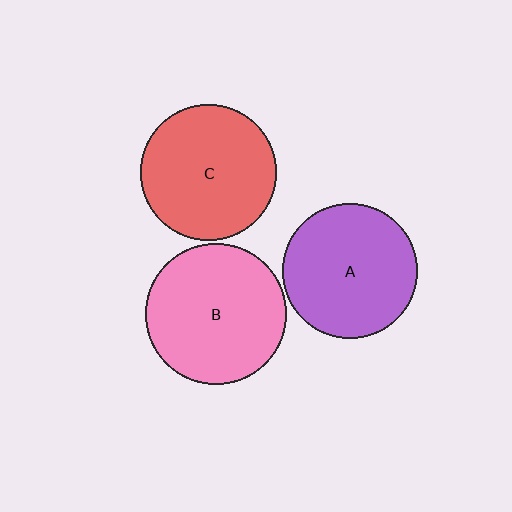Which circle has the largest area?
Circle B (pink).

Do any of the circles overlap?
No, none of the circles overlap.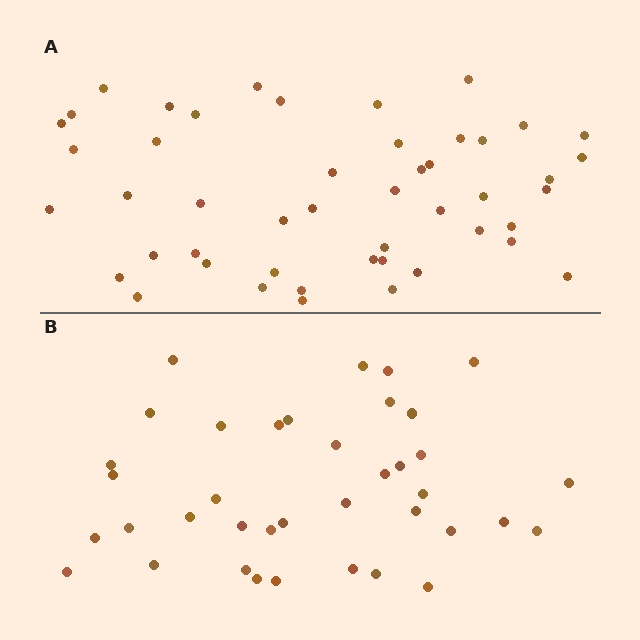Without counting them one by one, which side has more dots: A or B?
Region A (the top region) has more dots.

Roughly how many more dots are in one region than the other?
Region A has roughly 10 or so more dots than region B.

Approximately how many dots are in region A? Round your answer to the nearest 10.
About 50 dots. (The exact count is 48, which rounds to 50.)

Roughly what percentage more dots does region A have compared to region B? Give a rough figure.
About 25% more.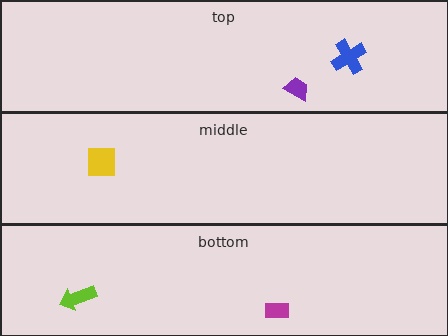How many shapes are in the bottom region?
2.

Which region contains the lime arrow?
The bottom region.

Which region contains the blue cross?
The top region.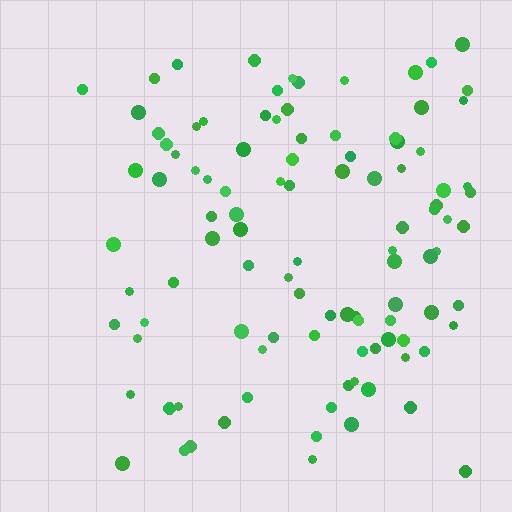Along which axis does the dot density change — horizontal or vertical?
Horizontal.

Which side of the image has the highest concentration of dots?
The right.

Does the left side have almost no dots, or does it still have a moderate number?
Still a moderate number, just noticeably fewer than the right.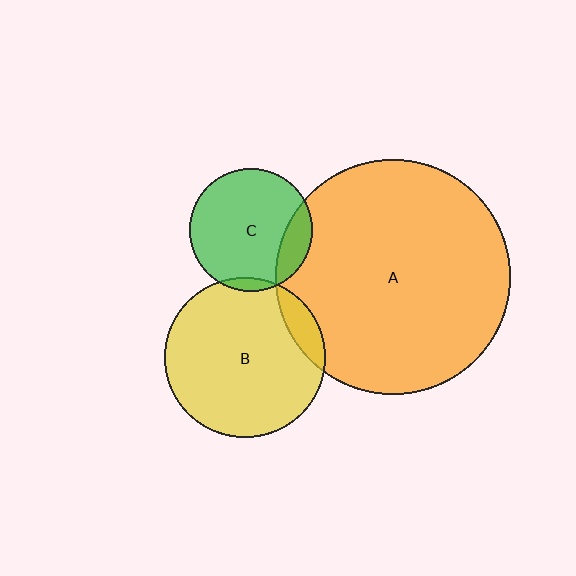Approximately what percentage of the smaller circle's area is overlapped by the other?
Approximately 10%.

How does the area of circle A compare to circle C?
Approximately 3.7 times.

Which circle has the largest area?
Circle A (orange).